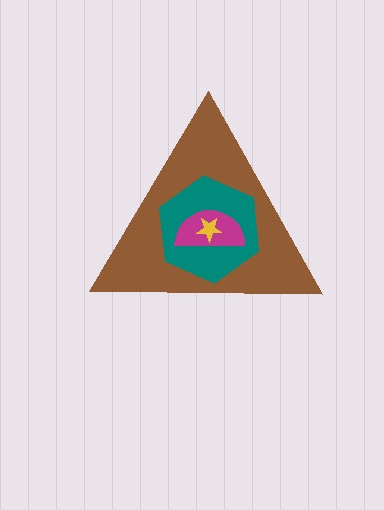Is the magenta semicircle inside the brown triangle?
Yes.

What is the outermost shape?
The brown triangle.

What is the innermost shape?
The yellow star.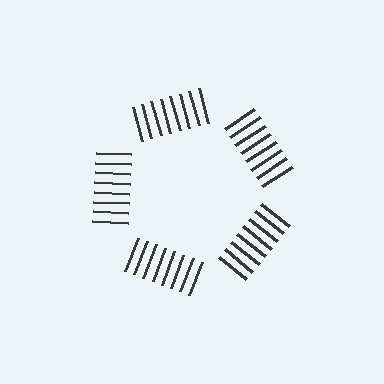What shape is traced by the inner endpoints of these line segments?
An illusory pentagon — the line segments terminate on its edges but no continuous stroke is drawn.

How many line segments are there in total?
40 — 8 along each of the 5 edges.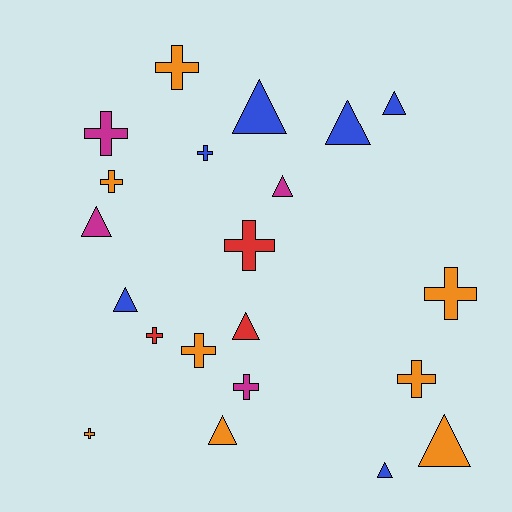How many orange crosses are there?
There are 6 orange crosses.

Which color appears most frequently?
Orange, with 8 objects.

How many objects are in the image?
There are 21 objects.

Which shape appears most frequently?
Cross, with 11 objects.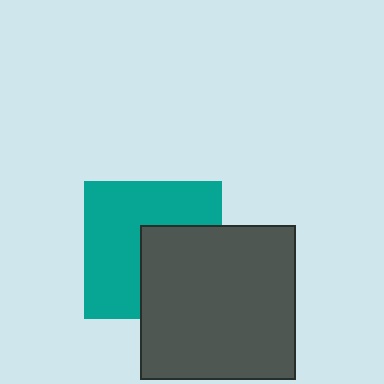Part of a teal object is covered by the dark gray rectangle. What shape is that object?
It is a square.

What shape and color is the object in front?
The object in front is a dark gray rectangle.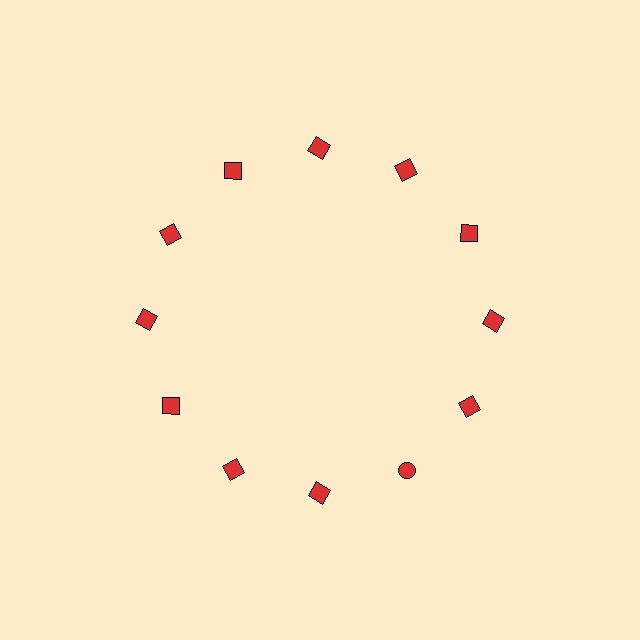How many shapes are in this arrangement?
There are 12 shapes arranged in a ring pattern.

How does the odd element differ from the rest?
It has a different shape: circle instead of square.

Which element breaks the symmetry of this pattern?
The red circle at roughly the 5 o'clock position breaks the symmetry. All other shapes are red squares.